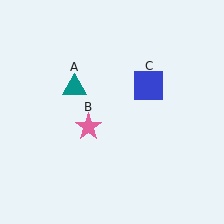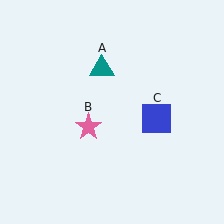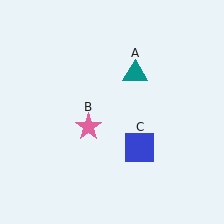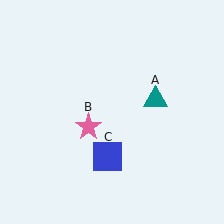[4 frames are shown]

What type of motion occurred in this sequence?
The teal triangle (object A), blue square (object C) rotated clockwise around the center of the scene.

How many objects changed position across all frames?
2 objects changed position: teal triangle (object A), blue square (object C).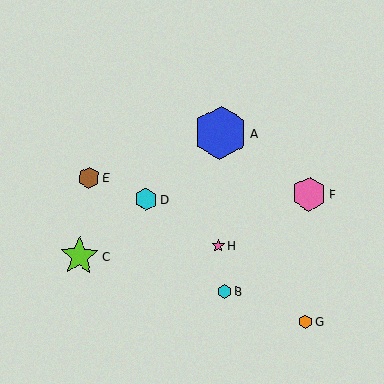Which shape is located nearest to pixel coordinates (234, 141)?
The blue hexagon (labeled A) at (221, 133) is nearest to that location.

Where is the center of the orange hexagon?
The center of the orange hexagon is at (305, 321).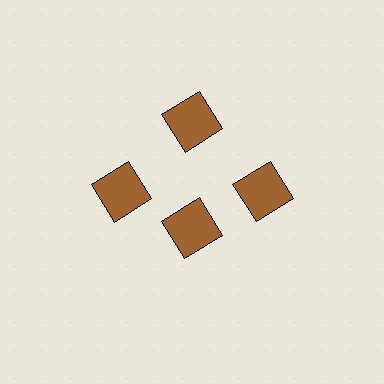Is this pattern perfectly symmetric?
No. The 4 brown squares are arranged in a ring, but one element near the 6 o'clock position is pulled inward toward the center, breaking the 4-fold rotational symmetry.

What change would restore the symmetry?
The symmetry would be restored by moving it outward, back onto the ring so that all 4 squares sit at equal angles and equal distance from the center.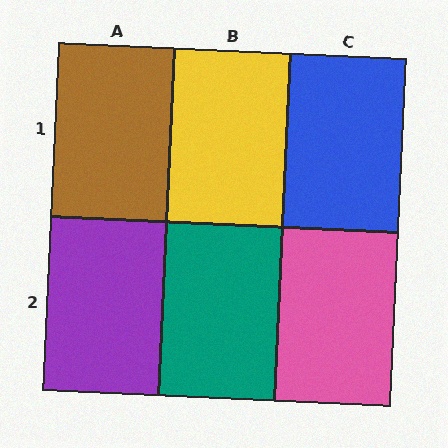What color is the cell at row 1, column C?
Blue.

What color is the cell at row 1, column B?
Yellow.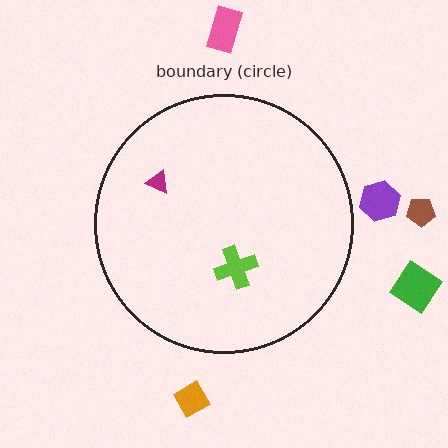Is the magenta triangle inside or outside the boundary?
Inside.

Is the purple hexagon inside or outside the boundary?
Outside.